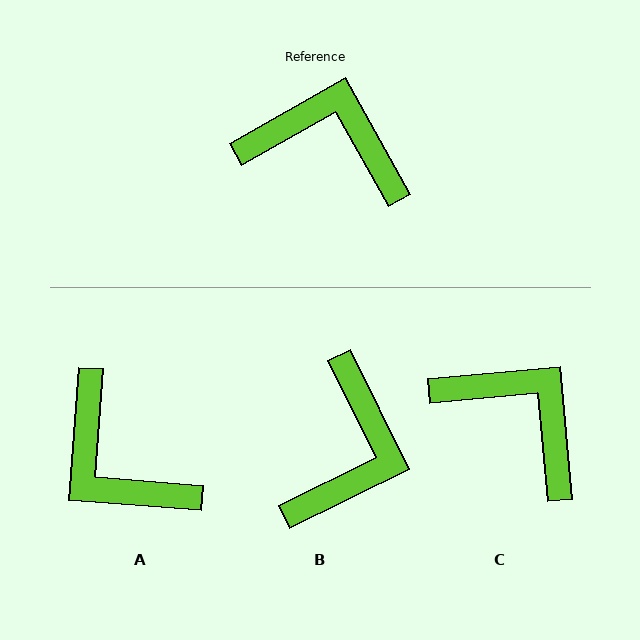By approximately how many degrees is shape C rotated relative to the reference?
Approximately 24 degrees clockwise.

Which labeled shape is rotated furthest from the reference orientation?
A, about 146 degrees away.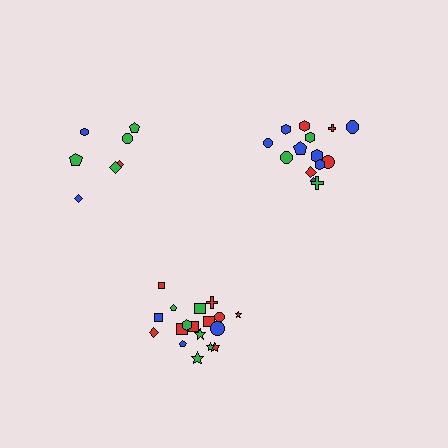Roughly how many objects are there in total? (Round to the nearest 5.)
Roughly 40 objects in total.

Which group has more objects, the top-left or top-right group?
The top-right group.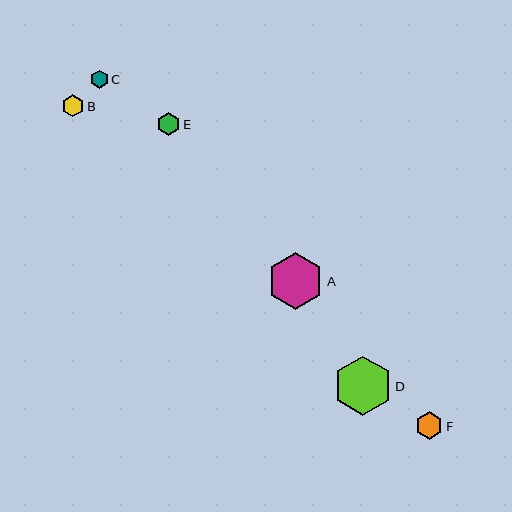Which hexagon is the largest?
Hexagon D is the largest with a size of approximately 59 pixels.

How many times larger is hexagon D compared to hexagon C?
Hexagon D is approximately 3.4 times the size of hexagon C.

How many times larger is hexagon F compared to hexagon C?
Hexagon F is approximately 1.6 times the size of hexagon C.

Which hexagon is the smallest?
Hexagon C is the smallest with a size of approximately 18 pixels.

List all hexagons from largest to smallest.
From largest to smallest: D, A, F, E, B, C.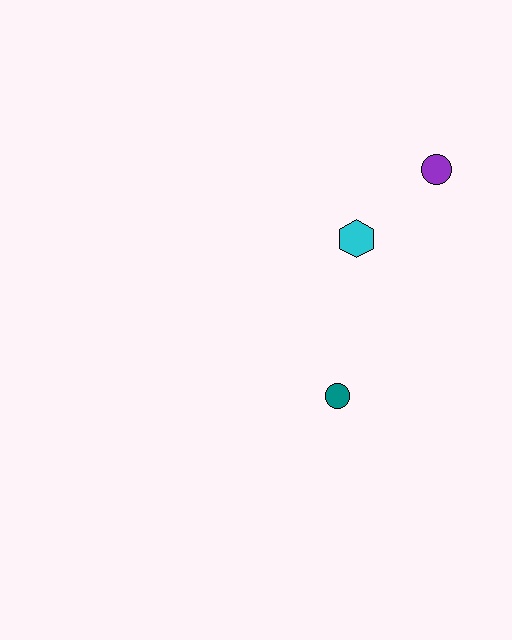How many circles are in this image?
There are 2 circles.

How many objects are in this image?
There are 3 objects.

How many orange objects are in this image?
There are no orange objects.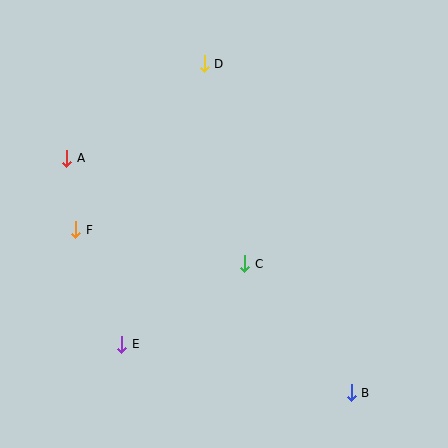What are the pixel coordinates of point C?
Point C is at (245, 264).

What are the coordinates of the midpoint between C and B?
The midpoint between C and B is at (298, 328).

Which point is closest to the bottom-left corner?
Point E is closest to the bottom-left corner.